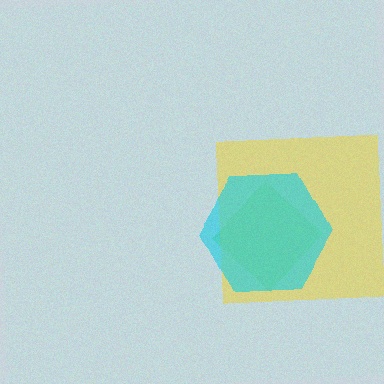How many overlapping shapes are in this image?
There are 3 overlapping shapes in the image.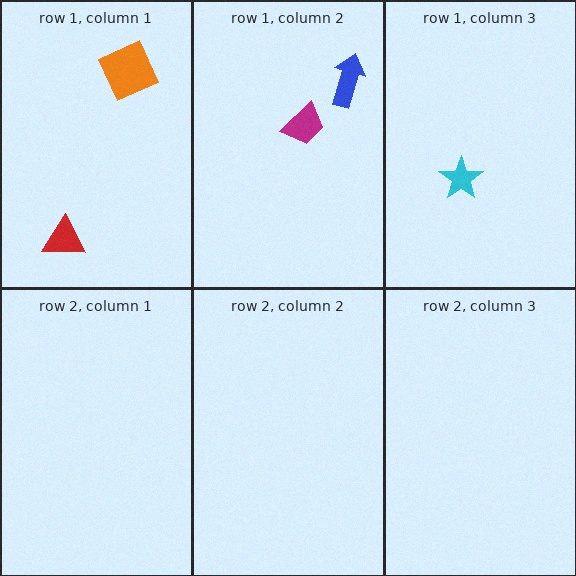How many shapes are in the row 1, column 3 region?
1.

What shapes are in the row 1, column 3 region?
The cyan star.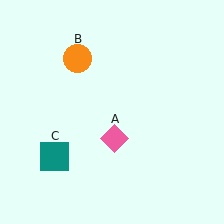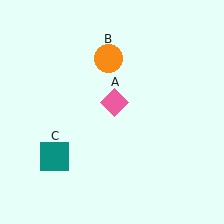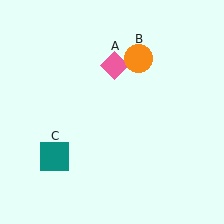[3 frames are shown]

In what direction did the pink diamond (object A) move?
The pink diamond (object A) moved up.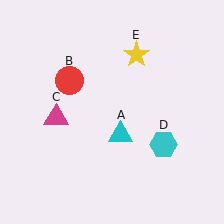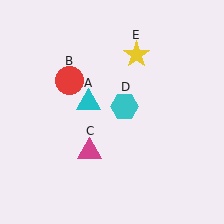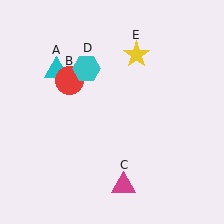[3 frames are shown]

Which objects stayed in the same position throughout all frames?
Red circle (object B) and yellow star (object E) remained stationary.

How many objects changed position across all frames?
3 objects changed position: cyan triangle (object A), magenta triangle (object C), cyan hexagon (object D).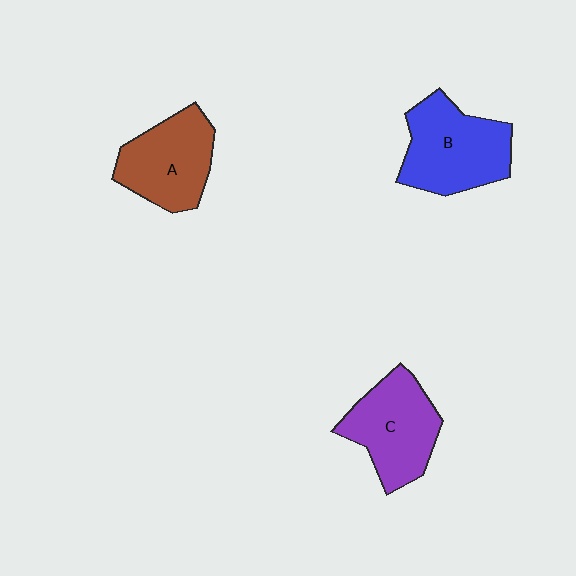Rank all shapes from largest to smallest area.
From largest to smallest: B (blue), C (purple), A (brown).